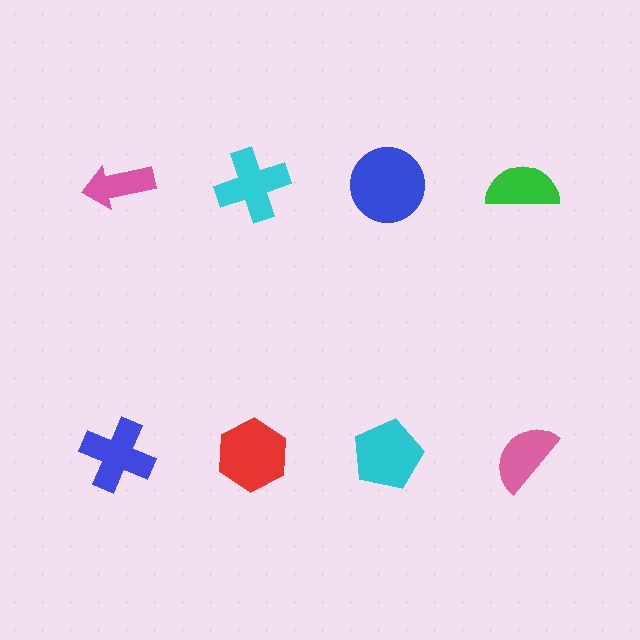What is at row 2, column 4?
A pink semicircle.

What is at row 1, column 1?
A pink arrow.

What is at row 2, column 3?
A cyan pentagon.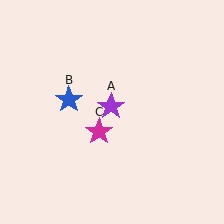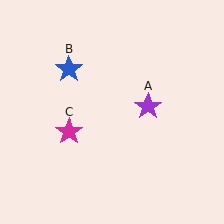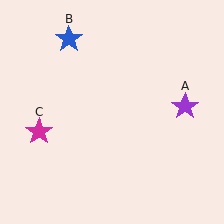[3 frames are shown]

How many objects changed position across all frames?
3 objects changed position: purple star (object A), blue star (object B), magenta star (object C).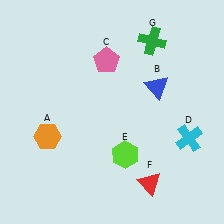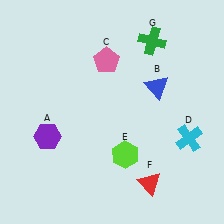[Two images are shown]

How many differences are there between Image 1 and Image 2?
There is 1 difference between the two images.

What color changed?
The hexagon (A) changed from orange in Image 1 to purple in Image 2.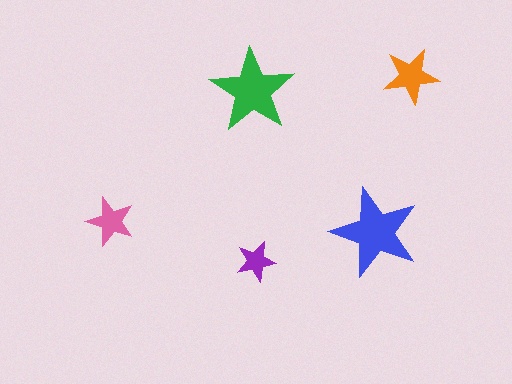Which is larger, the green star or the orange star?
The green one.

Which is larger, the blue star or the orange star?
The blue one.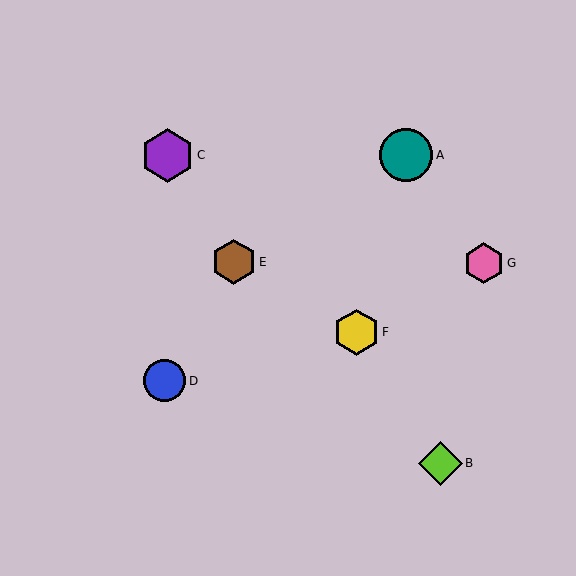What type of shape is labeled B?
Shape B is a lime diamond.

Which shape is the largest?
The purple hexagon (labeled C) is the largest.